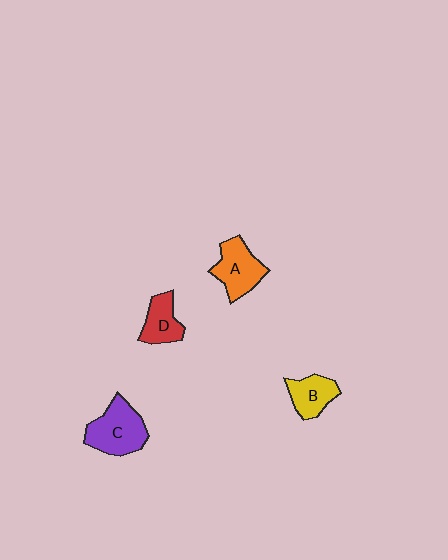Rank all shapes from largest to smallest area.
From largest to smallest: C (purple), A (orange), B (yellow), D (red).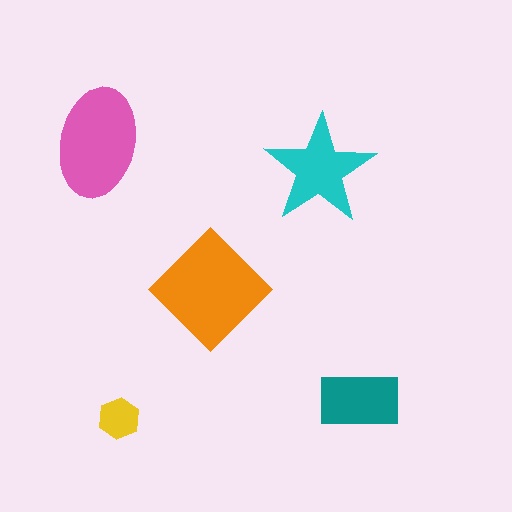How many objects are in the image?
There are 5 objects in the image.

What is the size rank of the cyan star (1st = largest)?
3rd.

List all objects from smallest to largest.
The yellow hexagon, the teal rectangle, the cyan star, the pink ellipse, the orange diamond.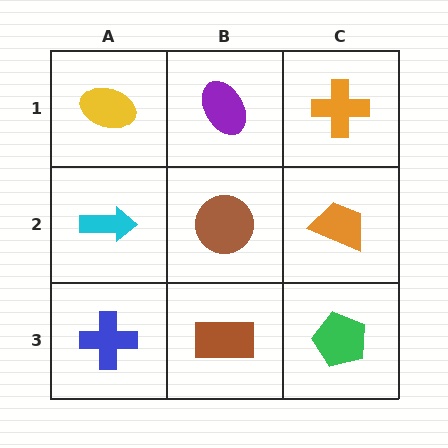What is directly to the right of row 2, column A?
A brown circle.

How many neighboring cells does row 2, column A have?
3.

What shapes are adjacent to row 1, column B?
A brown circle (row 2, column B), a yellow ellipse (row 1, column A), an orange cross (row 1, column C).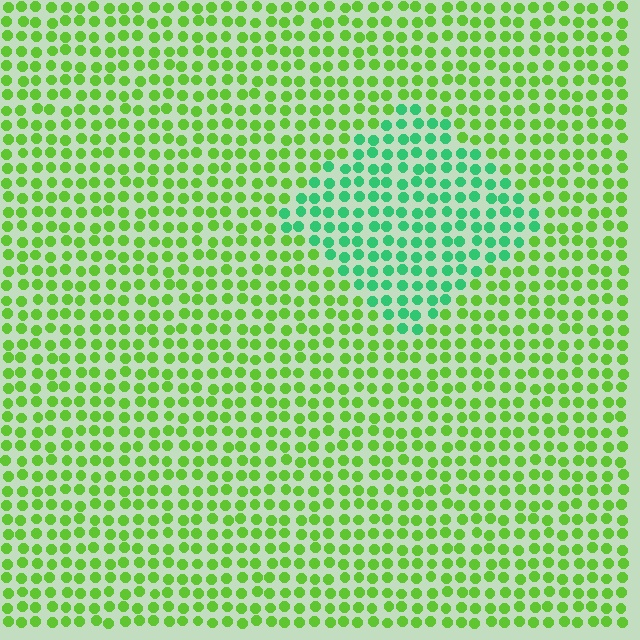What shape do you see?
I see a diamond.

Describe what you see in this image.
The image is filled with small lime elements in a uniform arrangement. A diamond-shaped region is visible where the elements are tinted to a slightly different hue, forming a subtle color boundary.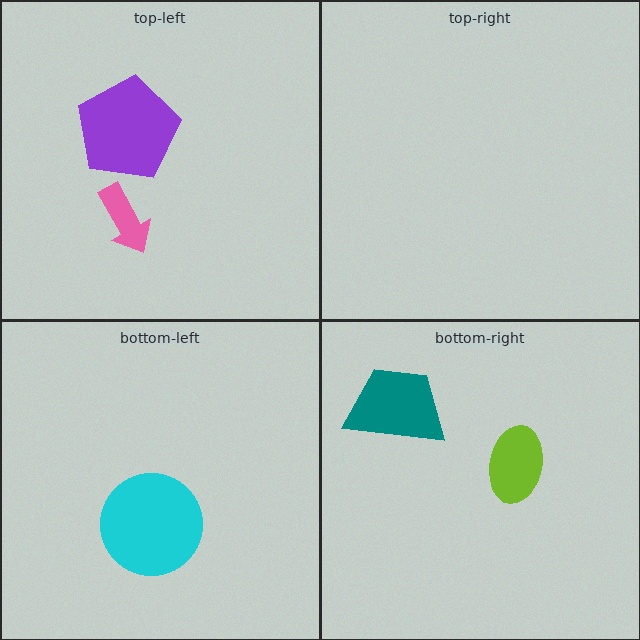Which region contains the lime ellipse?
The bottom-right region.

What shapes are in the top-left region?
The pink arrow, the purple pentagon.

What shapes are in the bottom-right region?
The lime ellipse, the teal trapezoid.